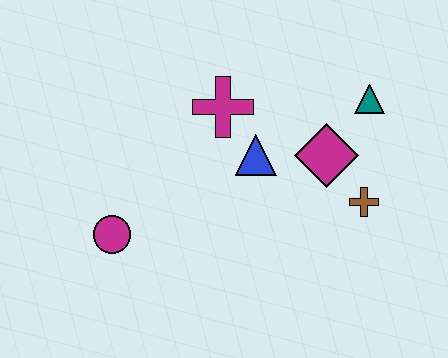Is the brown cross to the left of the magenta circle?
No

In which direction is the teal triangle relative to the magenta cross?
The teal triangle is to the right of the magenta cross.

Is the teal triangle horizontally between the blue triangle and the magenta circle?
No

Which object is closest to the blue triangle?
The magenta cross is closest to the blue triangle.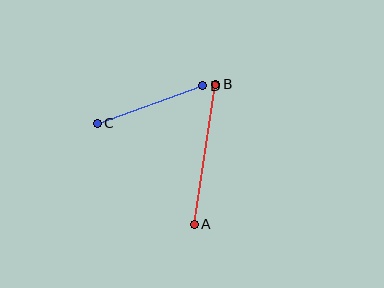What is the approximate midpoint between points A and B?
The midpoint is at approximately (205, 154) pixels.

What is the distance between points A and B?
The distance is approximately 142 pixels.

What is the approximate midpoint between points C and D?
The midpoint is at approximately (150, 105) pixels.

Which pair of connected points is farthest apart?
Points A and B are farthest apart.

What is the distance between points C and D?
The distance is approximately 112 pixels.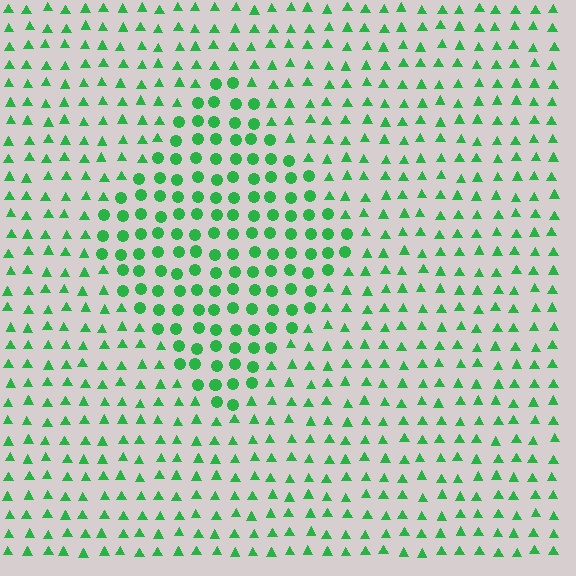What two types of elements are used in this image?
The image uses circles inside the diamond region and triangles outside it.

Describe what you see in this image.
The image is filled with small green elements arranged in a uniform grid. A diamond-shaped region contains circles, while the surrounding area contains triangles. The boundary is defined purely by the change in element shape.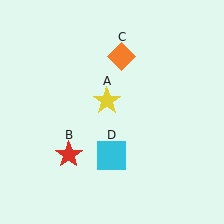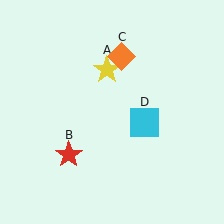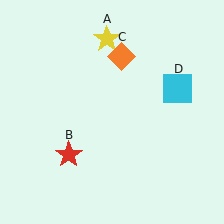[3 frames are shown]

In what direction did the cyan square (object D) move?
The cyan square (object D) moved up and to the right.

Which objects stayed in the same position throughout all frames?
Red star (object B) and orange diamond (object C) remained stationary.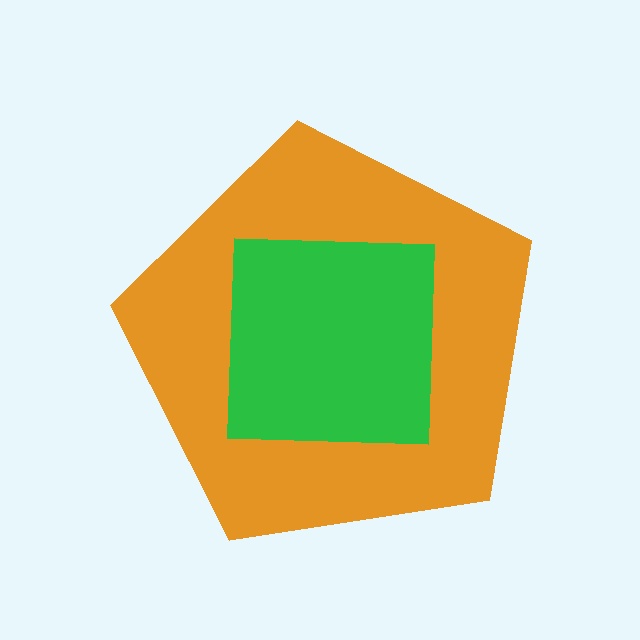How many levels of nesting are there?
2.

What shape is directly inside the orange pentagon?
The green square.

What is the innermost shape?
The green square.